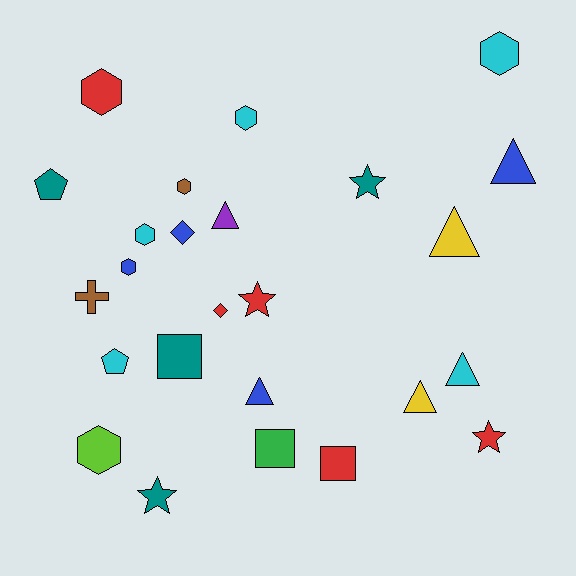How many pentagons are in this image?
There are 2 pentagons.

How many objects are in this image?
There are 25 objects.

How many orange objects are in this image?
There are no orange objects.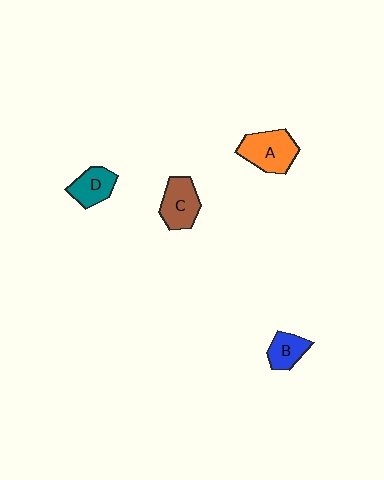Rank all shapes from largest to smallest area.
From largest to smallest: A (orange), C (brown), D (teal), B (blue).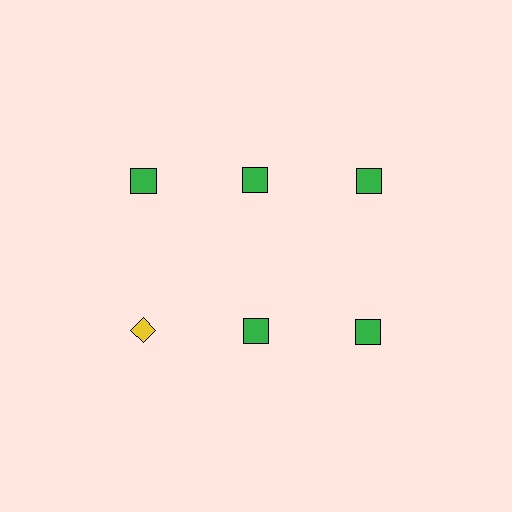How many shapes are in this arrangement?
There are 6 shapes arranged in a grid pattern.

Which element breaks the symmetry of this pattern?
The yellow diamond in the second row, leftmost column breaks the symmetry. All other shapes are green squares.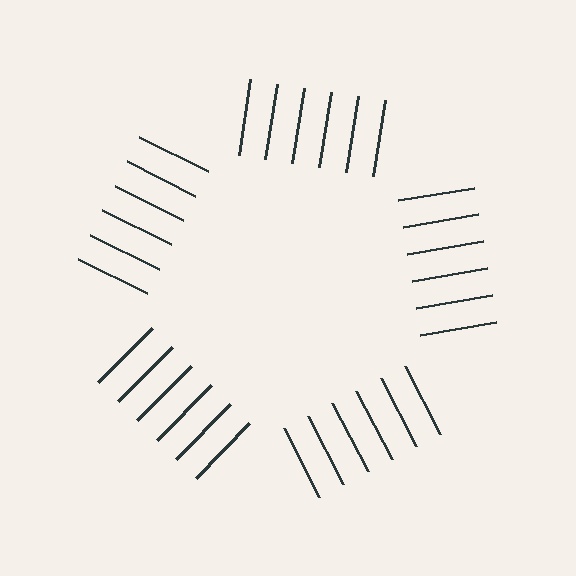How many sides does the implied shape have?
5 sides — the line-ends trace a pentagon.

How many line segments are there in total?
30 — 6 along each of the 5 edges.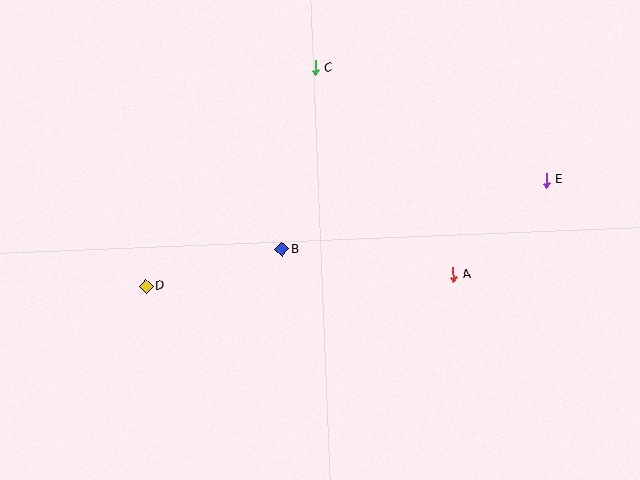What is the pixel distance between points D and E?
The distance between D and E is 414 pixels.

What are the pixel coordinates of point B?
Point B is at (282, 249).